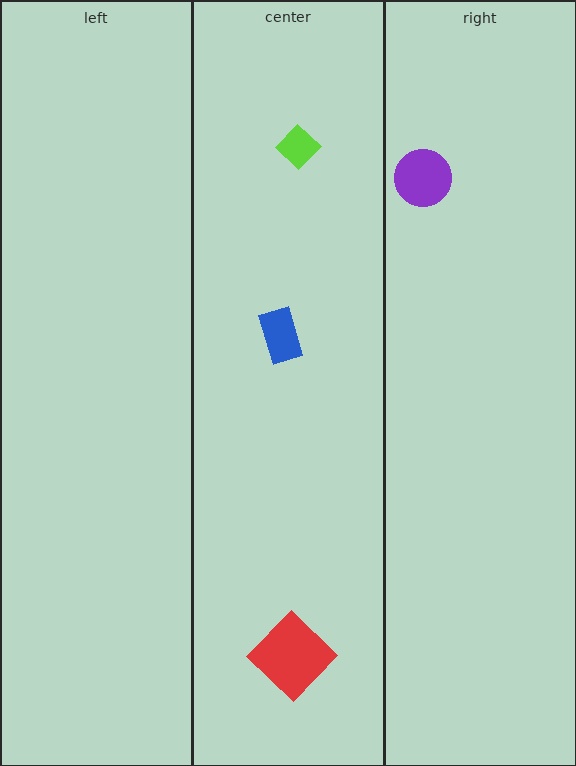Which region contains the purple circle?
The right region.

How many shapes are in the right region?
1.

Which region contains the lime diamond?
The center region.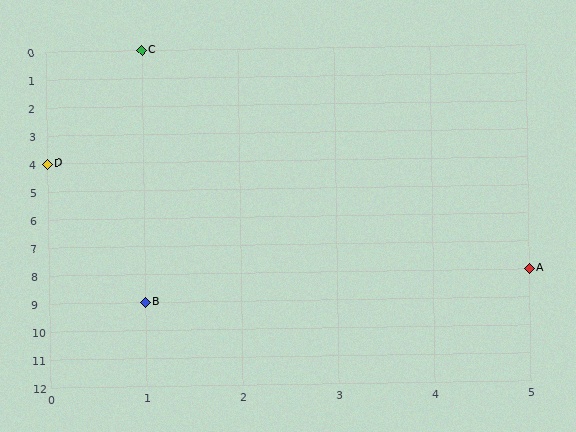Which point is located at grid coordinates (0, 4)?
Point D is at (0, 4).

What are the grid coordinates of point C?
Point C is at grid coordinates (1, 0).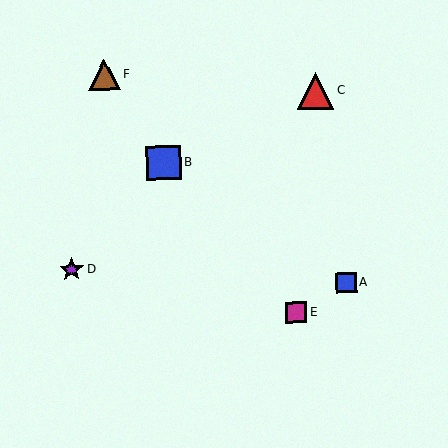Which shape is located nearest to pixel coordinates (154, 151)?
The blue square (labeled B) at (163, 163) is nearest to that location.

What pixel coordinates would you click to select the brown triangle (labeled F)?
Click at (104, 75) to select the brown triangle F.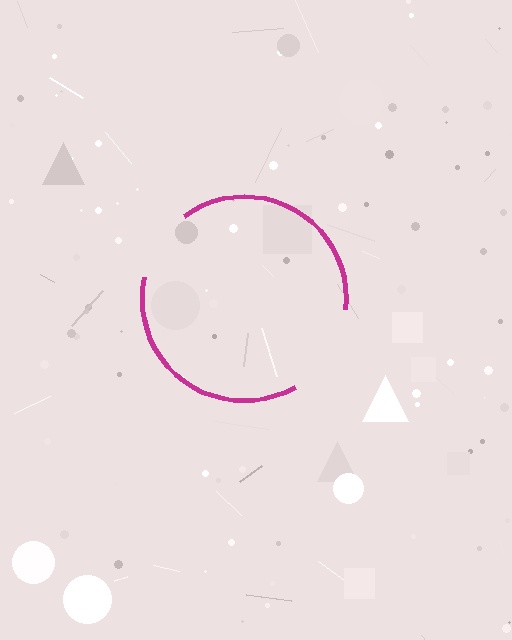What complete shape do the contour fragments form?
The contour fragments form a circle.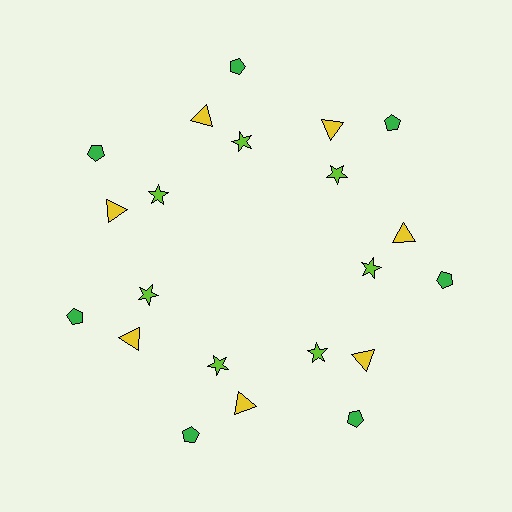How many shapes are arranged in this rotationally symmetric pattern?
There are 21 shapes, arranged in 7 groups of 3.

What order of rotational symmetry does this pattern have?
This pattern has 7-fold rotational symmetry.